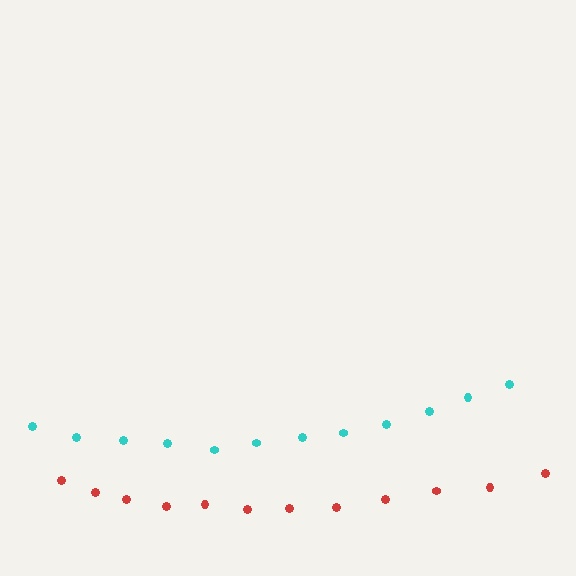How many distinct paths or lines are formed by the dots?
There are 2 distinct paths.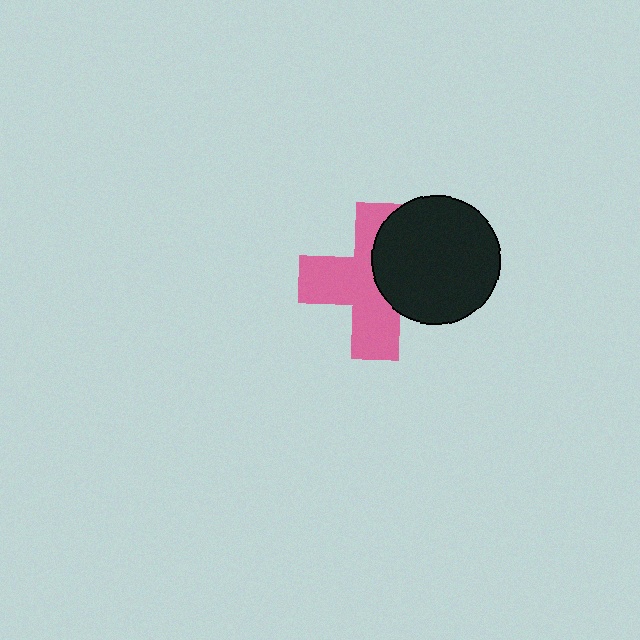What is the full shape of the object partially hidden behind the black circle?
The partially hidden object is a pink cross.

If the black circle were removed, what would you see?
You would see the complete pink cross.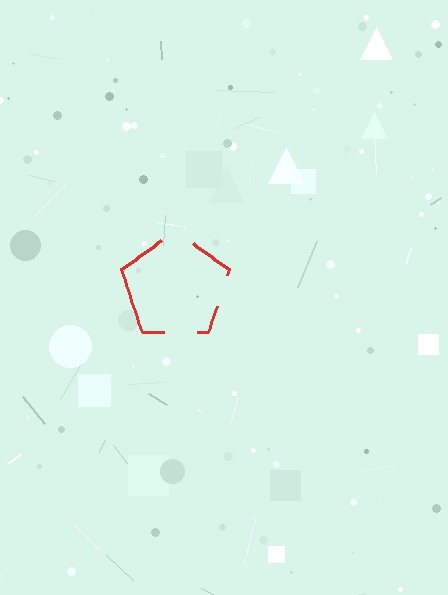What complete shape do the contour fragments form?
The contour fragments form a pentagon.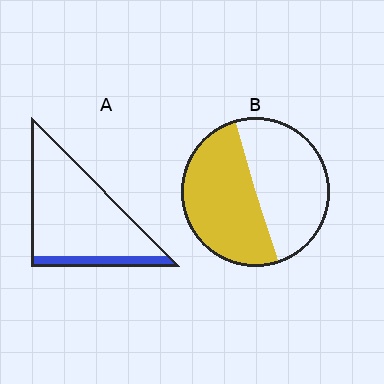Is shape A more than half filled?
No.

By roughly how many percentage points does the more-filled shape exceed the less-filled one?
By roughly 35 percentage points (B over A).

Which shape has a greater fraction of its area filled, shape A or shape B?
Shape B.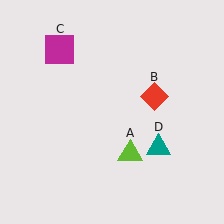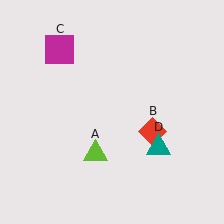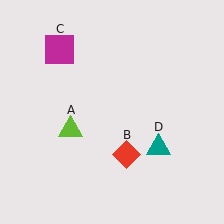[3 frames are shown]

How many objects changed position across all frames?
2 objects changed position: lime triangle (object A), red diamond (object B).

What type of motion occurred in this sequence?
The lime triangle (object A), red diamond (object B) rotated clockwise around the center of the scene.